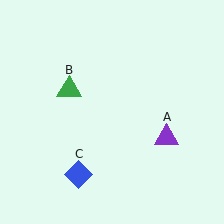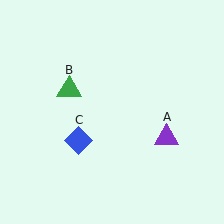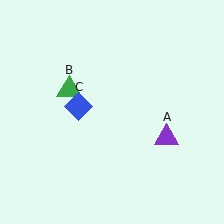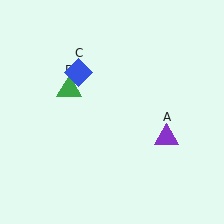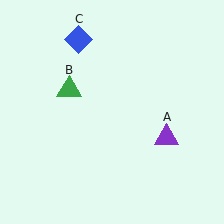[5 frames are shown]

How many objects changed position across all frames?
1 object changed position: blue diamond (object C).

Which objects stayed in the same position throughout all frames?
Purple triangle (object A) and green triangle (object B) remained stationary.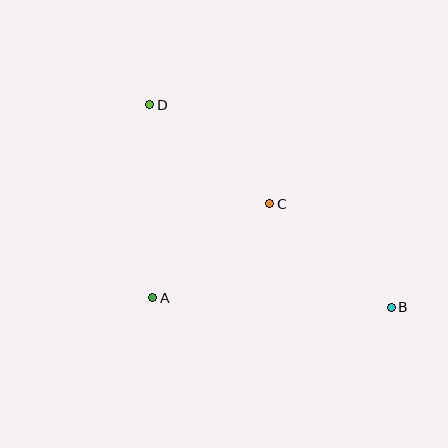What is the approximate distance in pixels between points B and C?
The distance between B and C is approximately 160 pixels.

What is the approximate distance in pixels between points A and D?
The distance between A and D is approximately 193 pixels.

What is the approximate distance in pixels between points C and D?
The distance between C and D is approximately 156 pixels.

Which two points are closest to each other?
Points A and C are closest to each other.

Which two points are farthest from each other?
Points B and D are farthest from each other.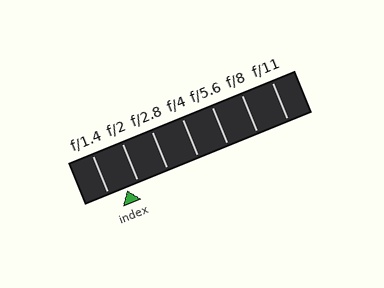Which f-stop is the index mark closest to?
The index mark is closest to f/2.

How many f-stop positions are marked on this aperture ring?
There are 7 f-stop positions marked.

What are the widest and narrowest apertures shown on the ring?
The widest aperture shown is f/1.4 and the narrowest is f/11.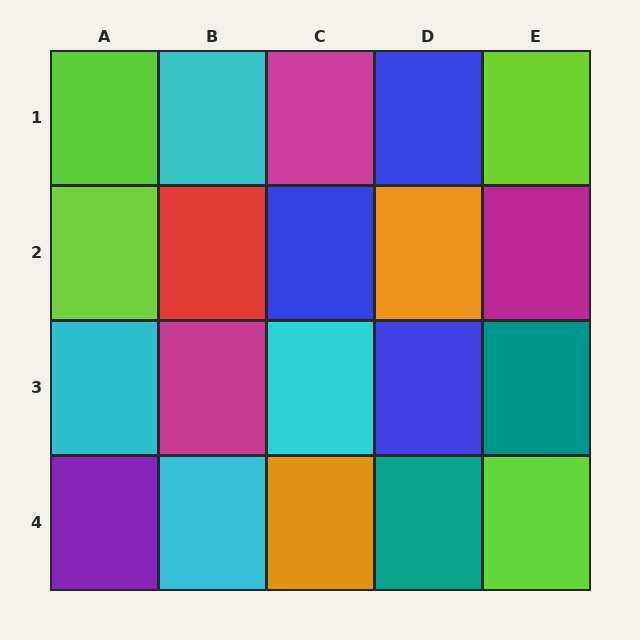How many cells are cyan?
4 cells are cyan.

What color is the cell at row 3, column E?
Teal.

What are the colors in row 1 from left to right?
Lime, cyan, magenta, blue, lime.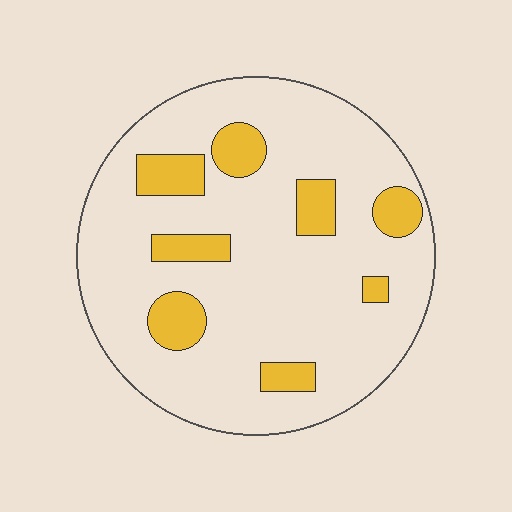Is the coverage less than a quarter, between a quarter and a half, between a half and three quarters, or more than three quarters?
Less than a quarter.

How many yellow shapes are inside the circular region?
8.